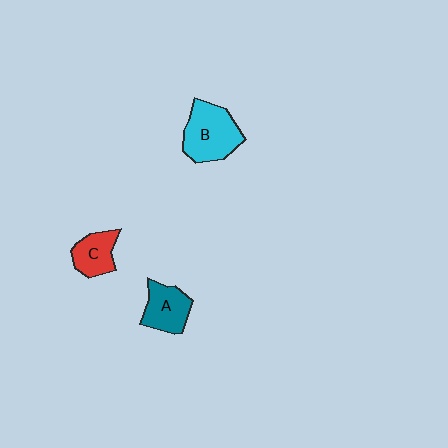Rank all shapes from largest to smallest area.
From largest to smallest: B (cyan), A (teal), C (red).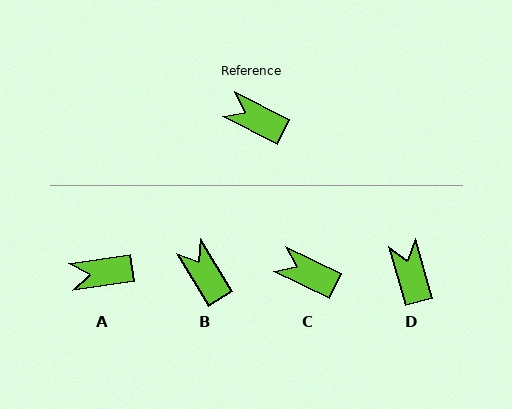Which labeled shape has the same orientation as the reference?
C.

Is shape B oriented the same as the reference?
No, it is off by about 32 degrees.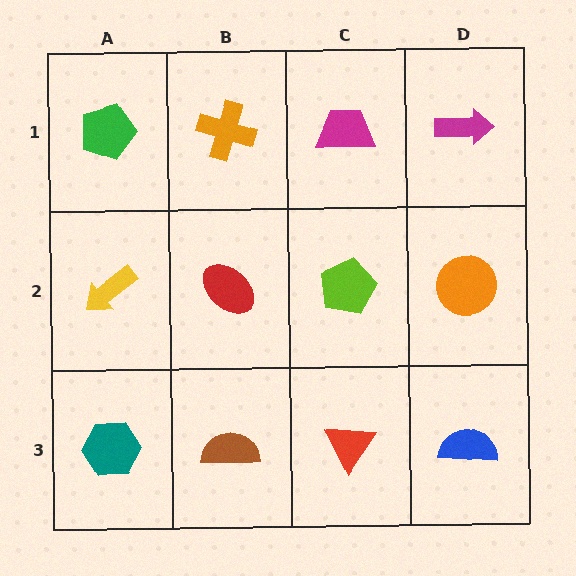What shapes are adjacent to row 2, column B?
An orange cross (row 1, column B), a brown semicircle (row 3, column B), a yellow arrow (row 2, column A), a lime pentagon (row 2, column C).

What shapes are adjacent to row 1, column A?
A yellow arrow (row 2, column A), an orange cross (row 1, column B).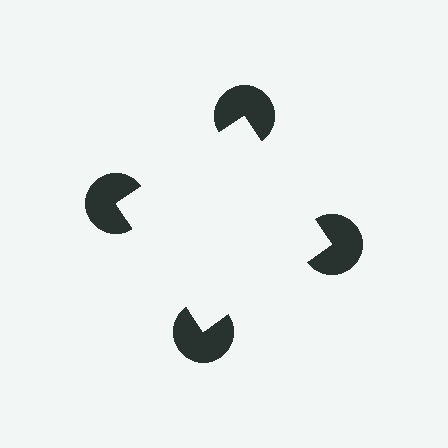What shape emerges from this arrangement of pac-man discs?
An illusory square — its edges are inferred from the aligned wedge cuts in the pac-man discs, not physically drawn.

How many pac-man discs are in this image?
There are 4 — one at each vertex of the illusory square.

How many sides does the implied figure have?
4 sides.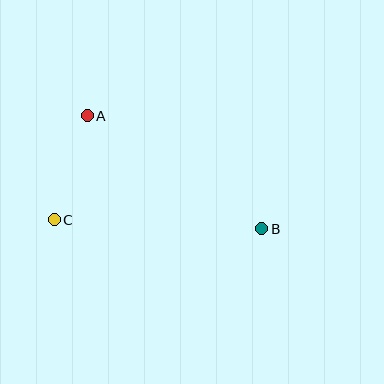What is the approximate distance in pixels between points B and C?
The distance between B and C is approximately 208 pixels.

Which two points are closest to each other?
Points A and C are closest to each other.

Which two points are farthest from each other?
Points A and B are farthest from each other.